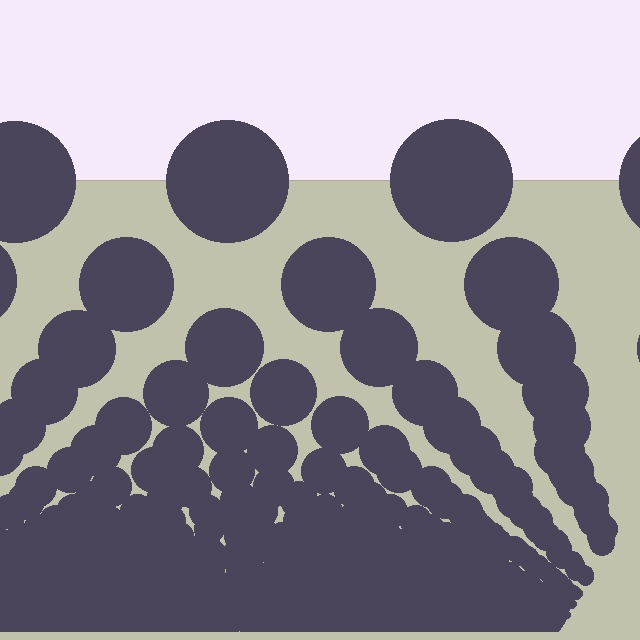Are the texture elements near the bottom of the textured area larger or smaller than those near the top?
Smaller. The gradient is inverted — elements near the bottom are smaller and denser.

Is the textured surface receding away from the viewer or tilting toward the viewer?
The surface appears to tilt toward the viewer. Texture elements get larger and sparser toward the top.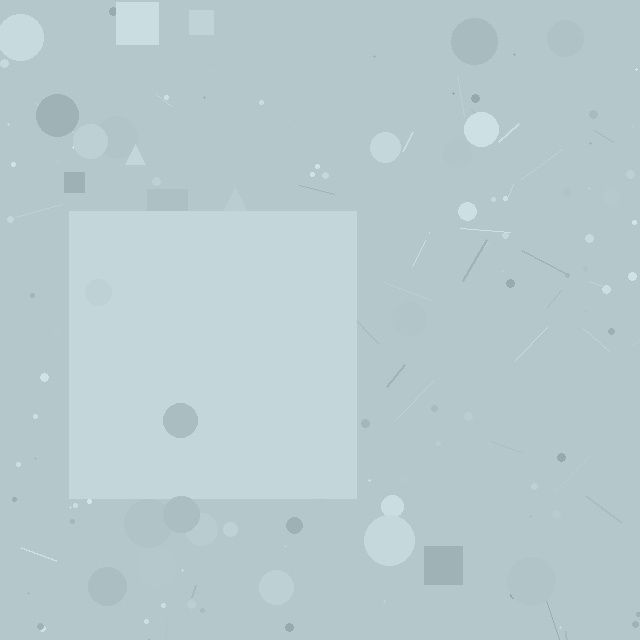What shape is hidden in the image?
A square is hidden in the image.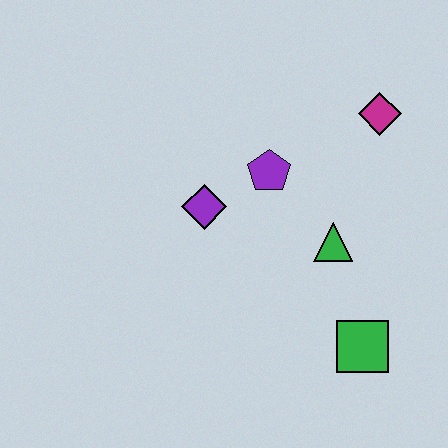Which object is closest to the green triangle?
The purple pentagon is closest to the green triangle.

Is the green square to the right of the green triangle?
Yes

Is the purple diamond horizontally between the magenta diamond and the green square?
No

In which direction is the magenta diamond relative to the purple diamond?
The magenta diamond is to the right of the purple diamond.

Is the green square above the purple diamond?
No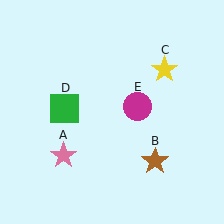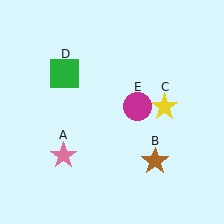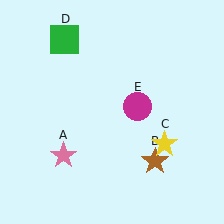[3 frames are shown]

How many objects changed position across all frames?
2 objects changed position: yellow star (object C), green square (object D).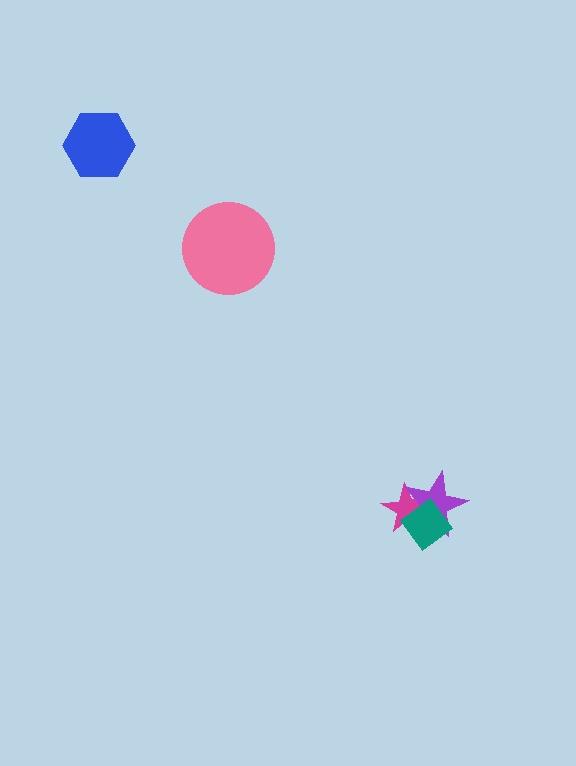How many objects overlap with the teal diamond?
2 objects overlap with the teal diamond.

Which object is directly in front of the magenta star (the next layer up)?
The purple star is directly in front of the magenta star.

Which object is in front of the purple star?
The teal diamond is in front of the purple star.